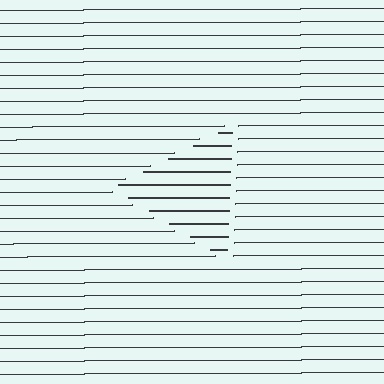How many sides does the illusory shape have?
3 sides — the line-ends trace a triangle.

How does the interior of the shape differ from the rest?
The interior of the shape contains the same grating, shifted by half a period — the contour is defined by the phase discontinuity where line-ends from the inner and outer gratings abut.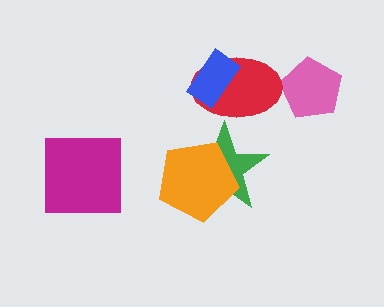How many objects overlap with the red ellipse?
2 objects overlap with the red ellipse.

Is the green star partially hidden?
Yes, it is partially covered by another shape.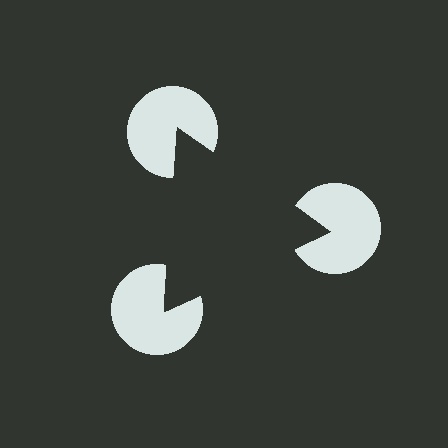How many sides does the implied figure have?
3 sides.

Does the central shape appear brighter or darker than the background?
It typically appears slightly darker than the background, even though no actual brightness change is drawn.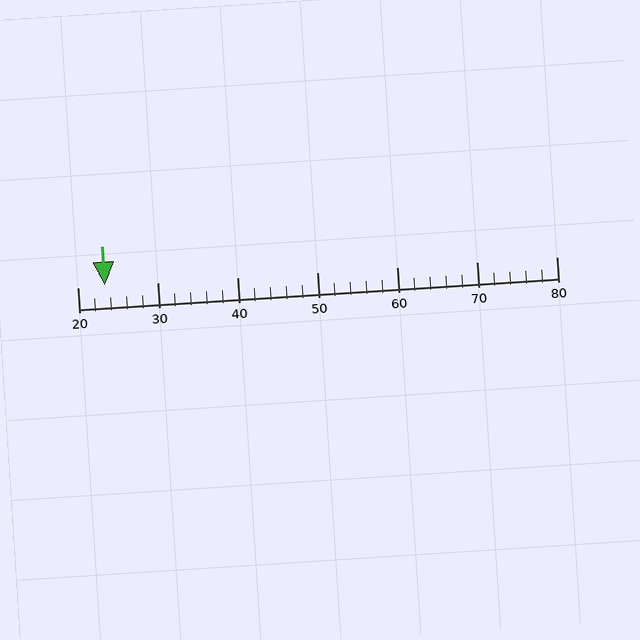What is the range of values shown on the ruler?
The ruler shows values from 20 to 80.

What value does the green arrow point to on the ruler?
The green arrow points to approximately 23.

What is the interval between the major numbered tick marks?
The major tick marks are spaced 10 units apart.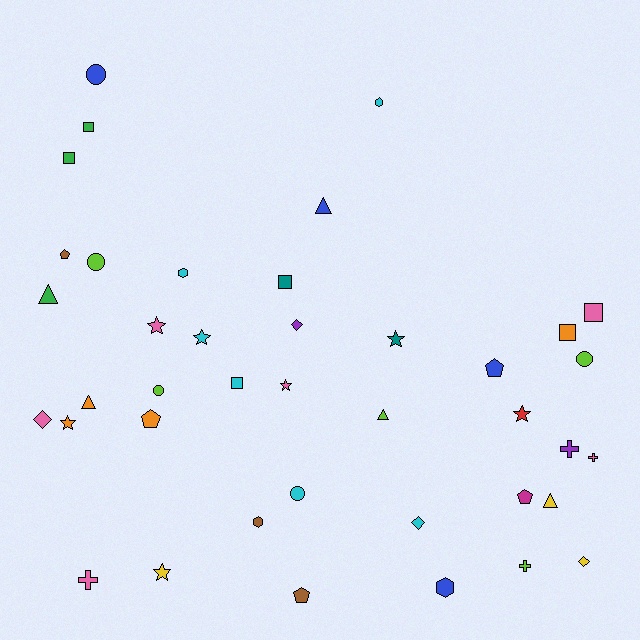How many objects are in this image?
There are 40 objects.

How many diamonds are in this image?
There are 4 diamonds.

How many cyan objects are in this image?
There are 6 cyan objects.